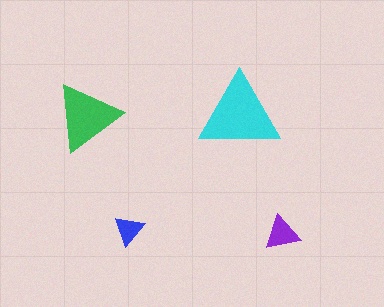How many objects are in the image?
There are 4 objects in the image.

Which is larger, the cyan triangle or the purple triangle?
The cyan one.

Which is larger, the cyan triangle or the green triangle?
The cyan one.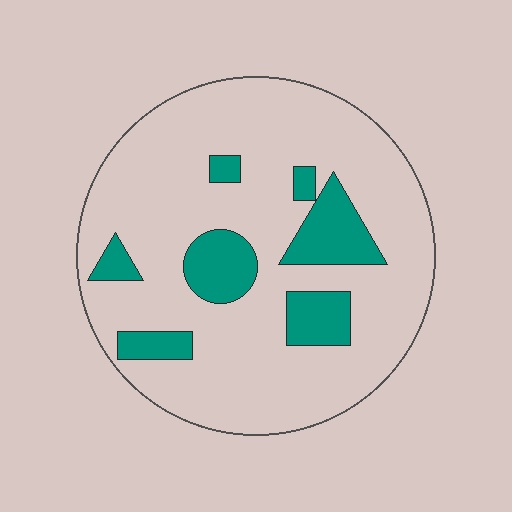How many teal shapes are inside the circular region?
7.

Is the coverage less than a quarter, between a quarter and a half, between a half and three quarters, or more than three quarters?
Less than a quarter.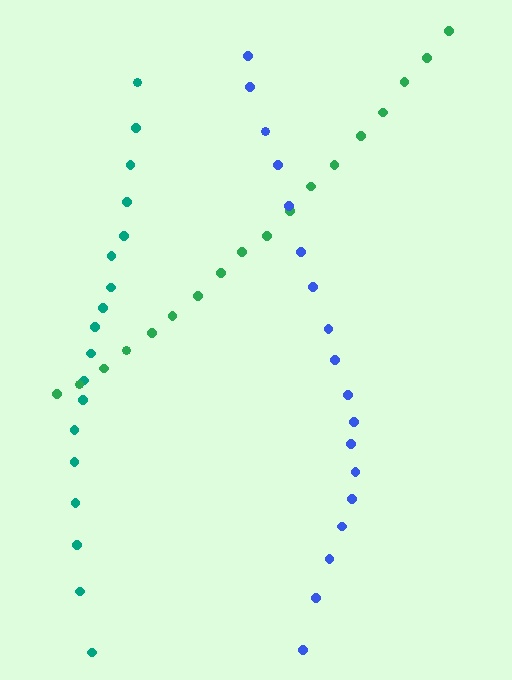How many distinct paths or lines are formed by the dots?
There are 3 distinct paths.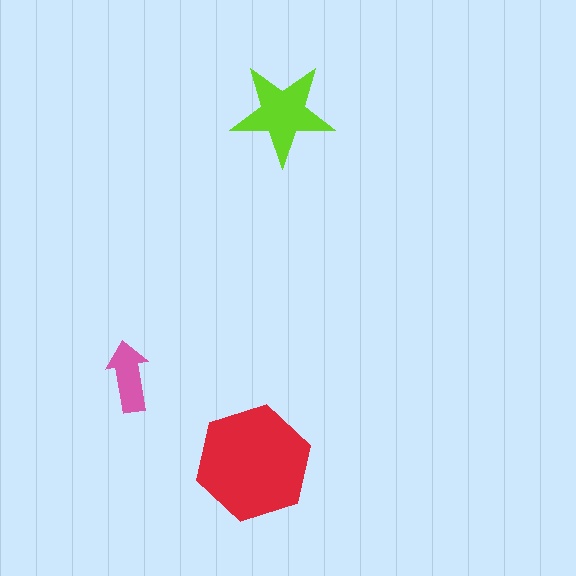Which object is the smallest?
The pink arrow.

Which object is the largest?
The red hexagon.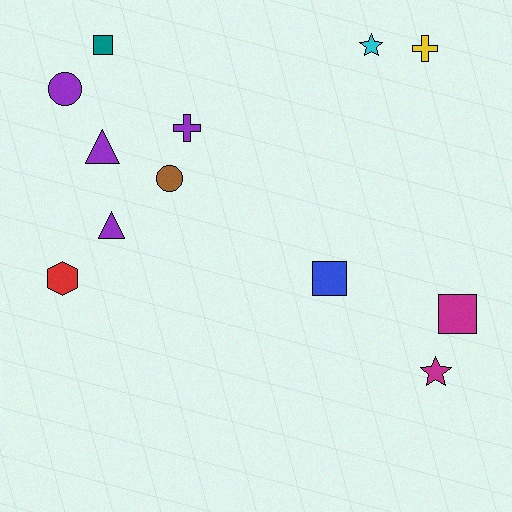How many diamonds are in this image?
There are no diamonds.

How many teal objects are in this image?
There is 1 teal object.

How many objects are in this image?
There are 12 objects.